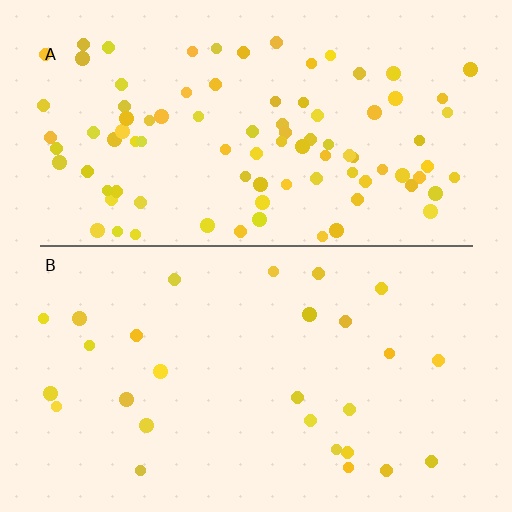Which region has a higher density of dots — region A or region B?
A (the top).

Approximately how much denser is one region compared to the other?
Approximately 3.4× — region A over region B.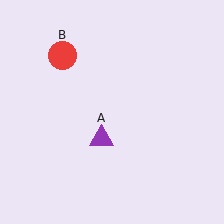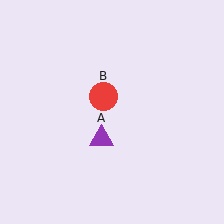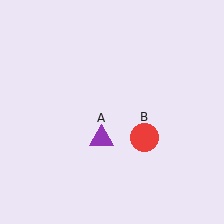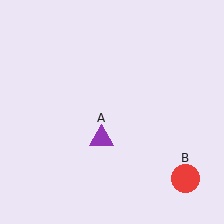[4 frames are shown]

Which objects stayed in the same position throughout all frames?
Purple triangle (object A) remained stationary.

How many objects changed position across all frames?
1 object changed position: red circle (object B).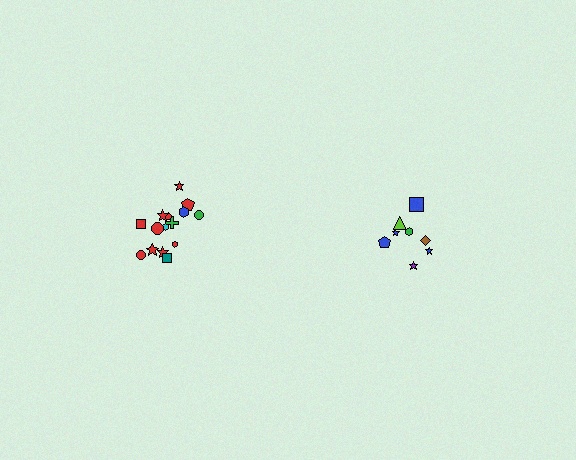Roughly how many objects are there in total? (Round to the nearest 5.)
Roughly 25 objects in total.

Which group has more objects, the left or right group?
The left group.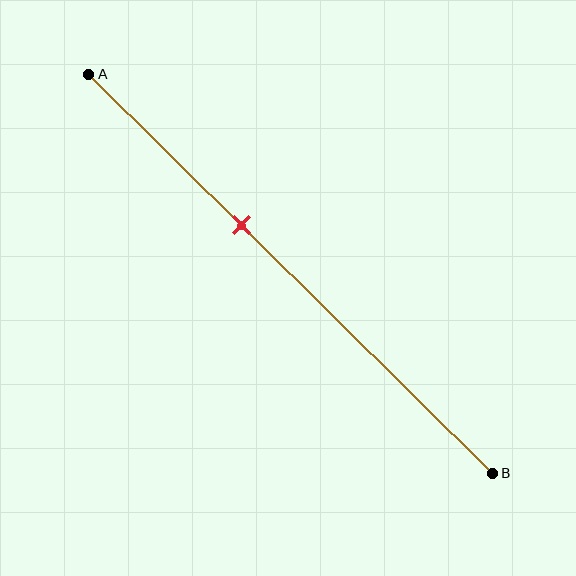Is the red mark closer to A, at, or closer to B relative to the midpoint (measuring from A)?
The red mark is closer to point A than the midpoint of segment AB.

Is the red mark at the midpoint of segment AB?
No, the mark is at about 40% from A, not at the 50% midpoint.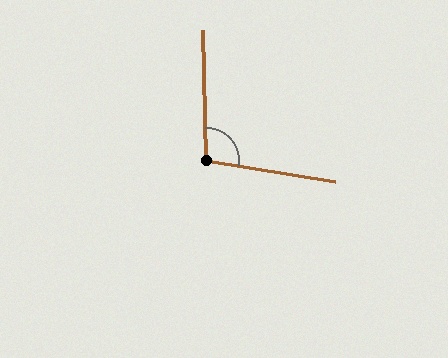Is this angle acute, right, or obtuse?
It is obtuse.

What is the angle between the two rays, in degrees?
Approximately 101 degrees.